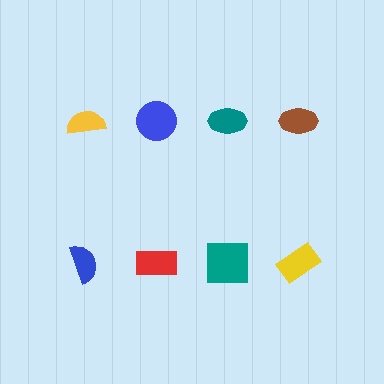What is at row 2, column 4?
A yellow rectangle.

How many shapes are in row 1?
4 shapes.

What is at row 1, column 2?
A blue circle.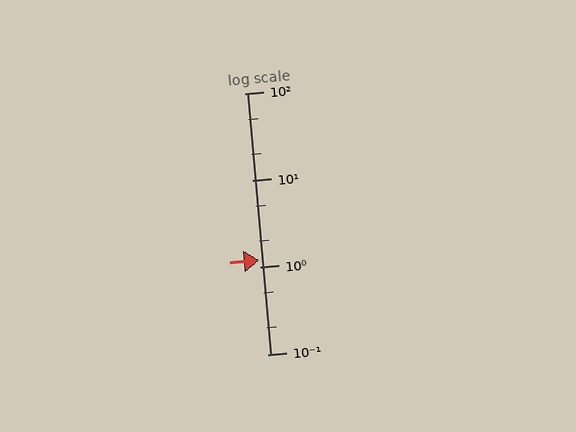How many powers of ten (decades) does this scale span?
The scale spans 3 decades, from 0.1 to 100.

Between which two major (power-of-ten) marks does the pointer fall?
The pointer is between 1 and 10.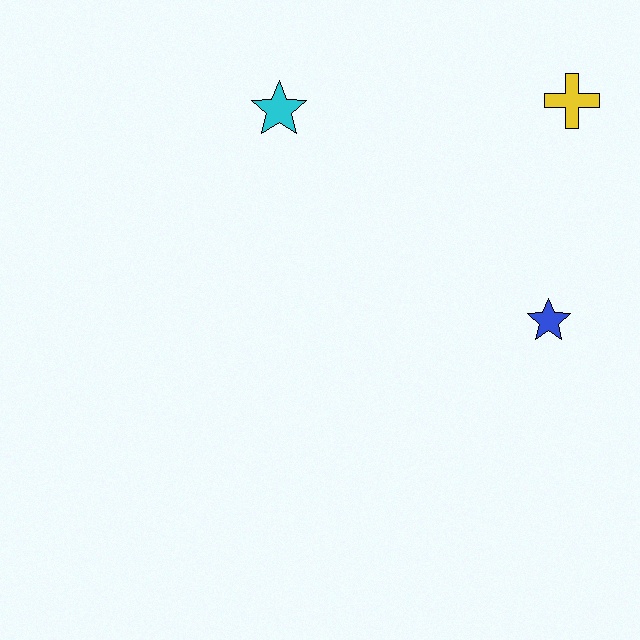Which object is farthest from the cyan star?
The blue star is farthest from the cyan star.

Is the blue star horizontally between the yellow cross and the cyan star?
Yes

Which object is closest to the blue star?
The yellow cross is closest to the blue star.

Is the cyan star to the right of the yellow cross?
No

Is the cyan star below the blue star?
No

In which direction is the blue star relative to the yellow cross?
The blue star is below the yellow cross.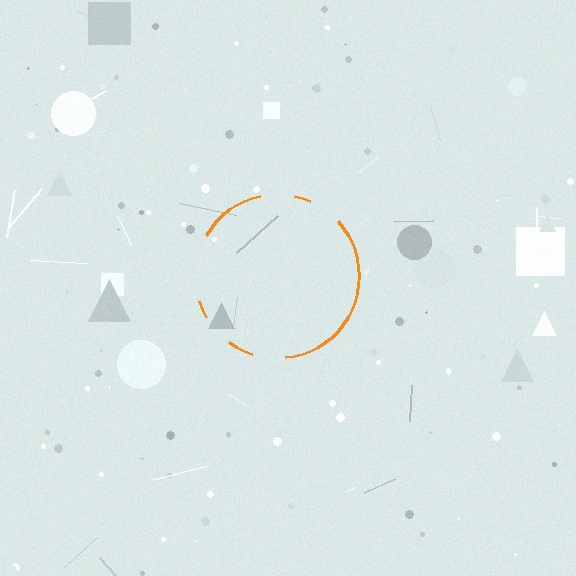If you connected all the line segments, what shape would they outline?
They would outline a circle.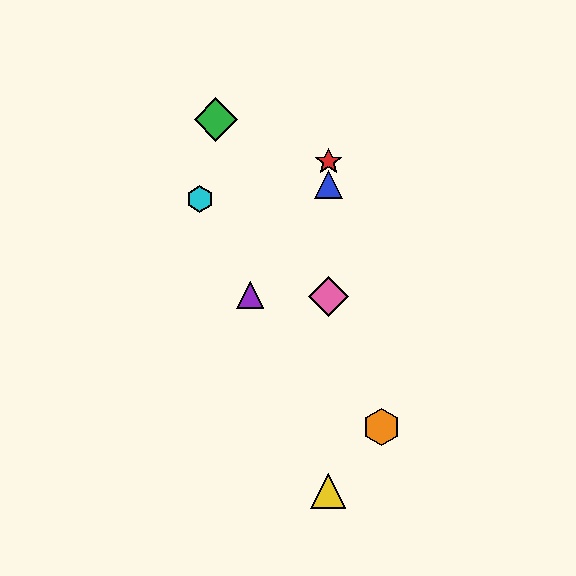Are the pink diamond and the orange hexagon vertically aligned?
No, the pink diamond is at x≈328 and the orange hexagon is at x≈382.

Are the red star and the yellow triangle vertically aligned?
Yes, both are at x≈328.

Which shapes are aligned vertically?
The red star, the blue triangle, the yellow triangle, the pink diamond are aligned vertically.